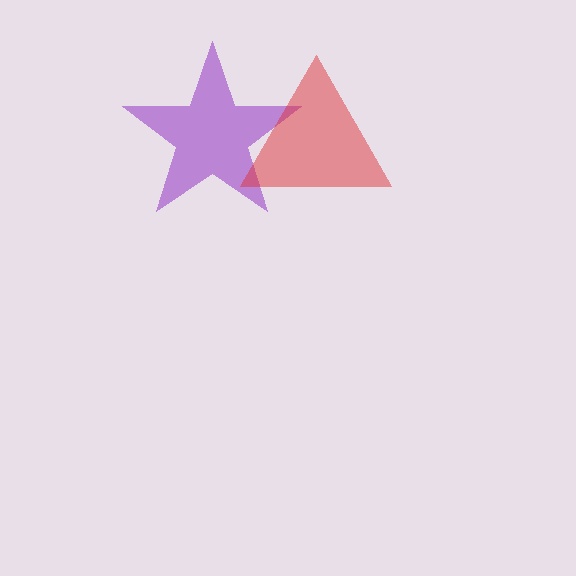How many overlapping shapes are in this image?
There are 2 overlapping shapes in the image.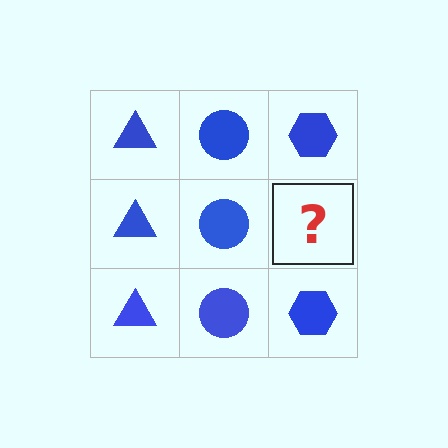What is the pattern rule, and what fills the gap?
The rule is that each column has a consistent shape. The gap should be filled with a blue hexagon.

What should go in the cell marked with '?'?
The missing cell should contain a blue hexagon.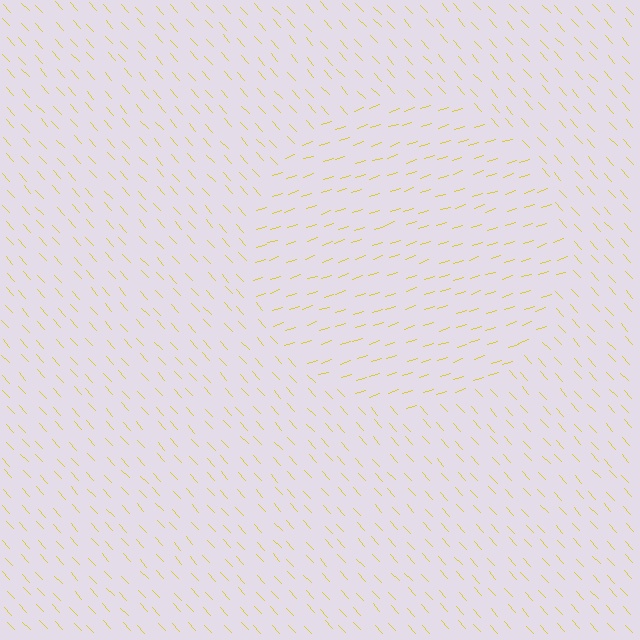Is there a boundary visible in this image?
Yes, there is a texture boundary formed by a change in line orientation.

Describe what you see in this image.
The image is filled with small yellow line segments. A circle region in the image has lines oriented differently from the surrounding lines, creating a visible texture boundary.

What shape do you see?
I see a circle.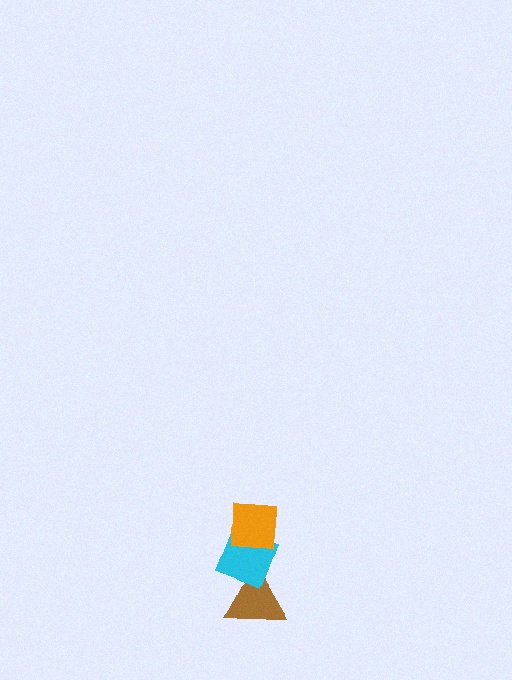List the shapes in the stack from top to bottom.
From top to bottom: the orange square, the cyan diamond, the brown triangle.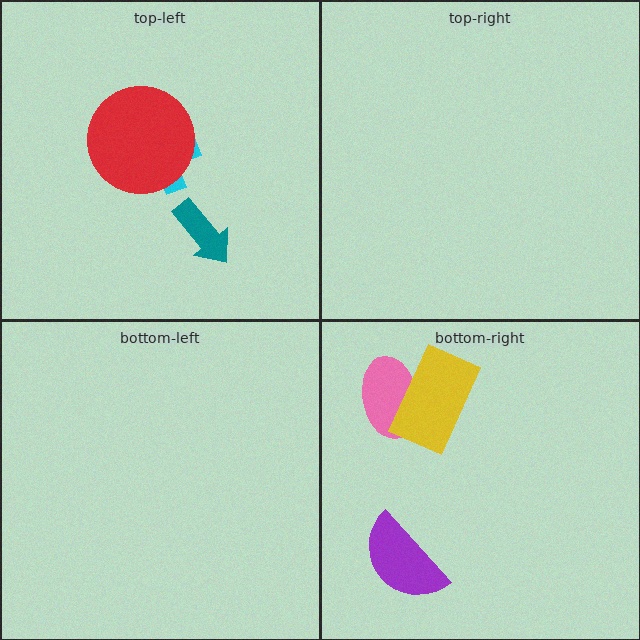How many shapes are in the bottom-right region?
3.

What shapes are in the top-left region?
The cyan cross, the teal arrow, the red circle.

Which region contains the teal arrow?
The top-left region.